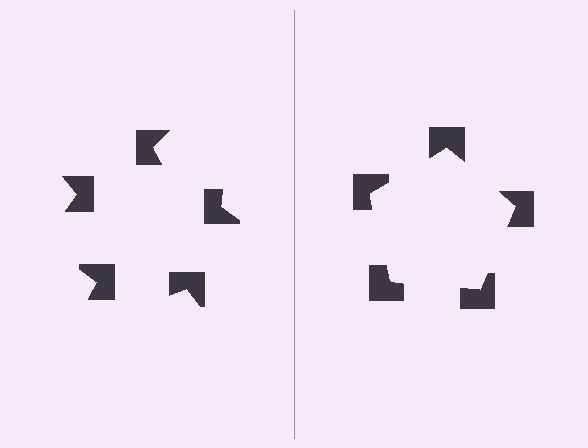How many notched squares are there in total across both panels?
10 — 5 on each side.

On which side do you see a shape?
An illusory pentagon appears on the right side. On the left side the wedge cuts are rotated, so no coherent shape forms.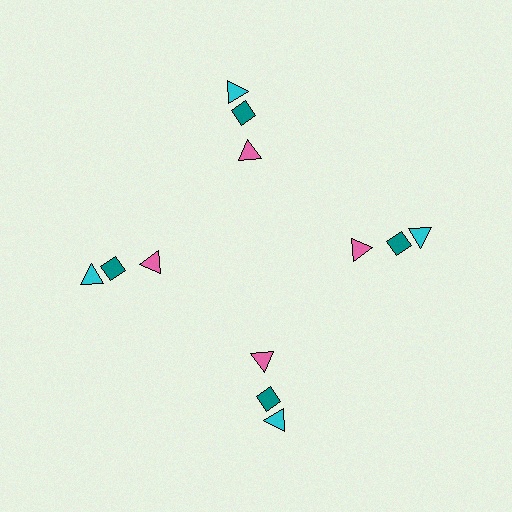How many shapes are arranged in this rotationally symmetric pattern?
There are 12 shapes, arranged in 4 groups of 3.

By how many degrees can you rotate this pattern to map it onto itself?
The pattern maps onto itself every 90 degrees of rotation.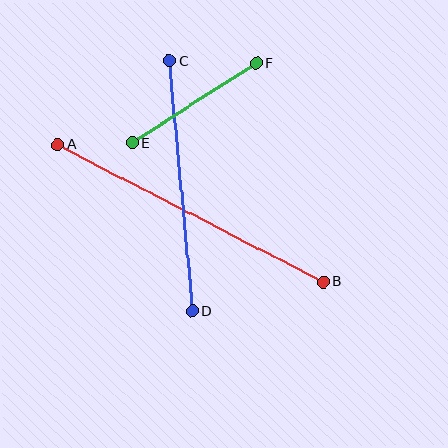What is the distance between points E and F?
The distance is approximately 147 pixels.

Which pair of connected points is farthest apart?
Points A and B are farthest apart.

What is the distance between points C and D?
The distance is approximately 252 pixels.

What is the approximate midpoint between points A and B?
The midpoint is at approximately (190, 213) pixels.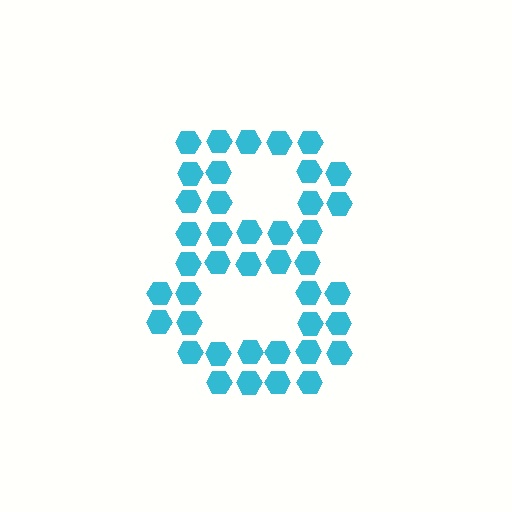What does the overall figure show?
The overall figure shows the digit 8.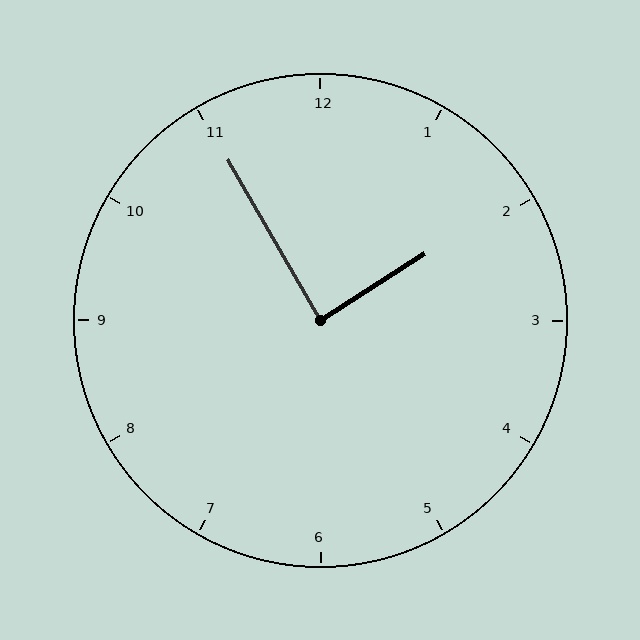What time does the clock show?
1:55.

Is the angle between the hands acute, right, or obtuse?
It is right.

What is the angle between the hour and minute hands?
Approximately 88 degrees.